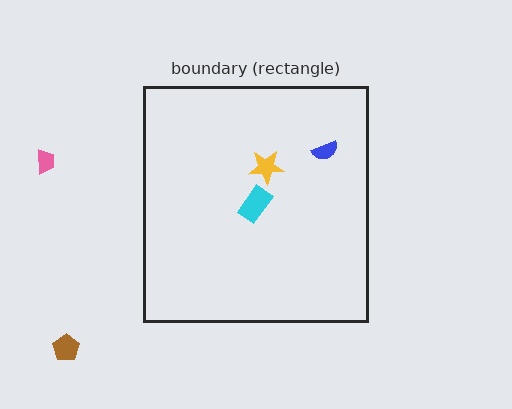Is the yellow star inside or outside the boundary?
Inside.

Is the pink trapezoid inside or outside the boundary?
Outside.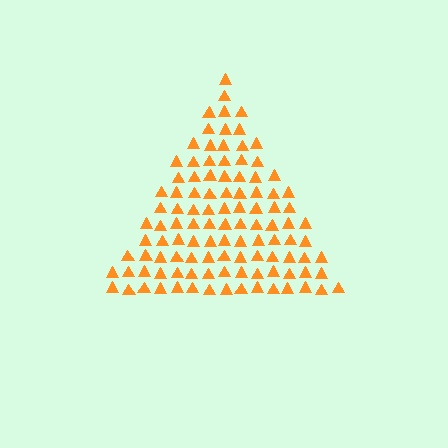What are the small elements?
The small elements are triangles.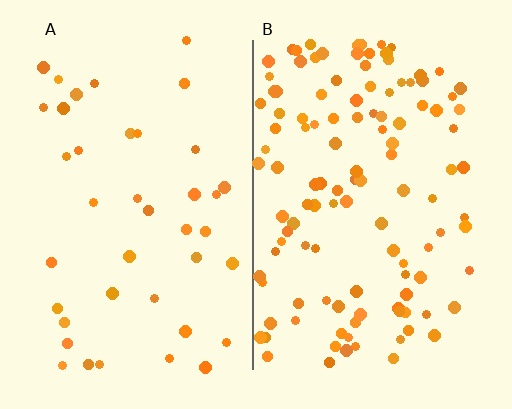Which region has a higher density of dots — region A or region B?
B (the right).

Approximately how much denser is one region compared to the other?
Approximately 3.0× — region B over region A.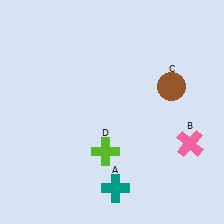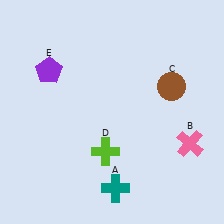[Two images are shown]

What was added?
A purple pentagon (E) was added in Image 2.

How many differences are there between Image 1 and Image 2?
There is 1 difference between the two images.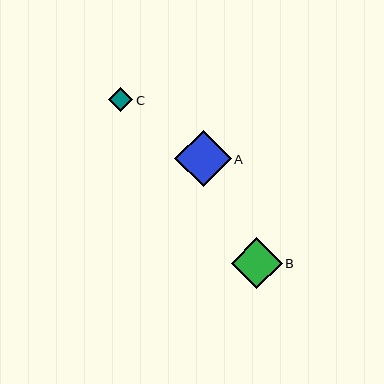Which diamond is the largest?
Diamond A is the largest with a size of approximately 56 pixels.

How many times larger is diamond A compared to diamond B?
Diamond A is approximately 1.1 times the size of diamond B.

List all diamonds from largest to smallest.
From largest to smallest: A, B, C.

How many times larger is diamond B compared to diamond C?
Diamond B is approximately 2.1 times the size of diamond C.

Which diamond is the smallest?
Diamond C is the smallest with a size of approximately 24 pixels.